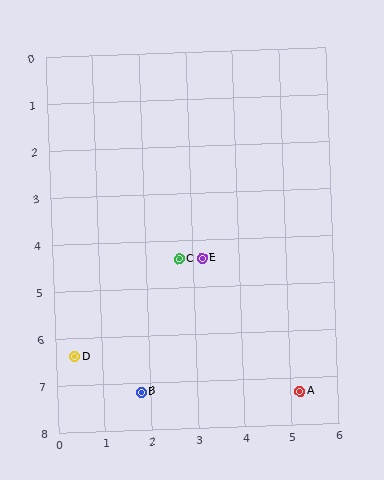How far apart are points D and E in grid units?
Points D and E are about 3.4 grid units apart.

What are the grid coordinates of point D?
Point D is at approximately (0.4, 6.4).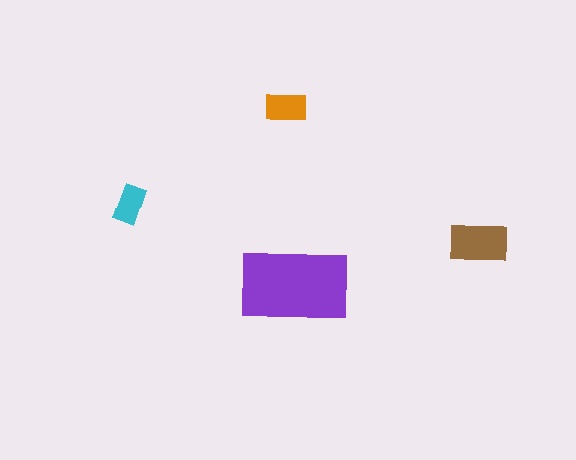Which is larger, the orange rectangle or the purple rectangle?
The purple one.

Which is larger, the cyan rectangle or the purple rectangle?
The purple one.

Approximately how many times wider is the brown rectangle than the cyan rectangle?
About 1.5 times wider.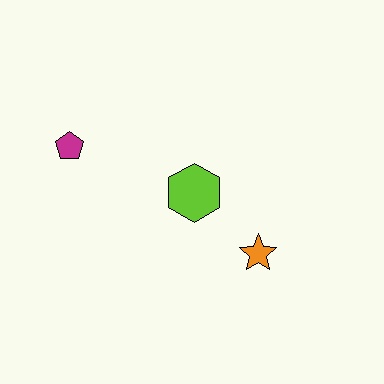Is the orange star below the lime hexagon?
Yes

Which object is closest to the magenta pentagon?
The lime hexagon is closest to the magenta pentagon.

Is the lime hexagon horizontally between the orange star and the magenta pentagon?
Yes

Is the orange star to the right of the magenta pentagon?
Yes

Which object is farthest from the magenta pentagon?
The orange star is farthest from the magenta pentagon.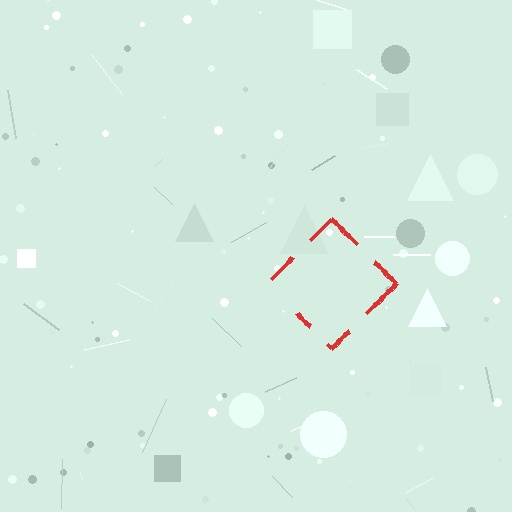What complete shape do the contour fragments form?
The contour fragments form a diamond.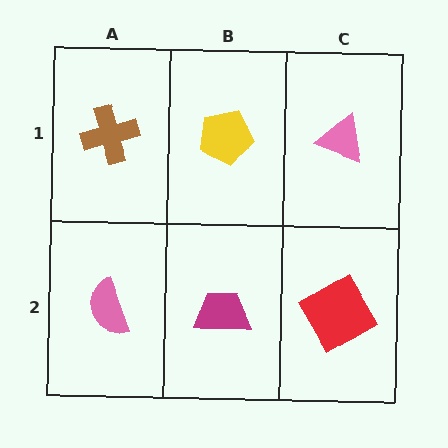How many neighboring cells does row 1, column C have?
2.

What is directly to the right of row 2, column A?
A magenta trapezoid.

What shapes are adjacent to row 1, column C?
A red diamond (row 2, column C), a yellow pentagon (row 1, column B).